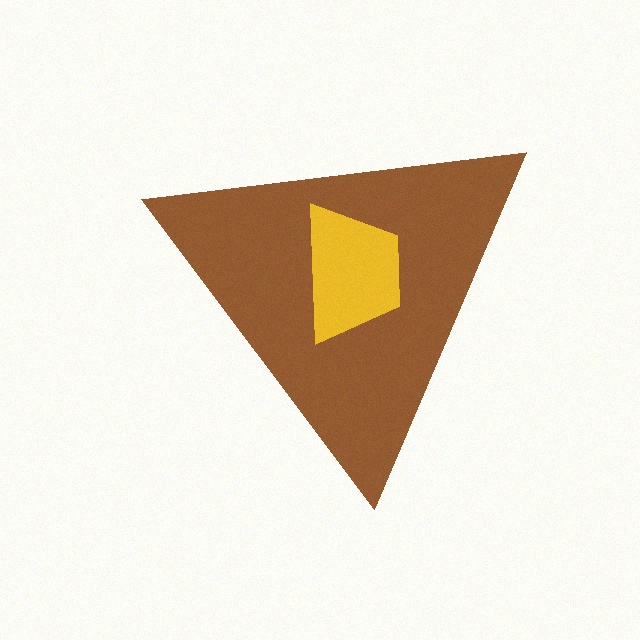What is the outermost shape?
The brown triangle.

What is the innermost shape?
The yellow trapezoid.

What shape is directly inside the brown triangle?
The yellow trapezoid.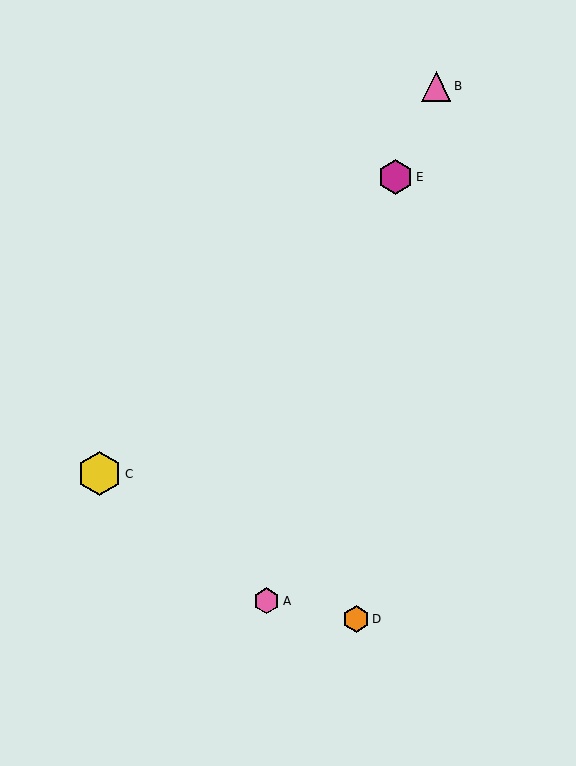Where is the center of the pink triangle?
The center of the pink triangle is at (436, 86).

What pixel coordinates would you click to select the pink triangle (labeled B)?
Click at (436, 86) to select the pink triangle B.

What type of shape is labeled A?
Shape A is a pink hexagon.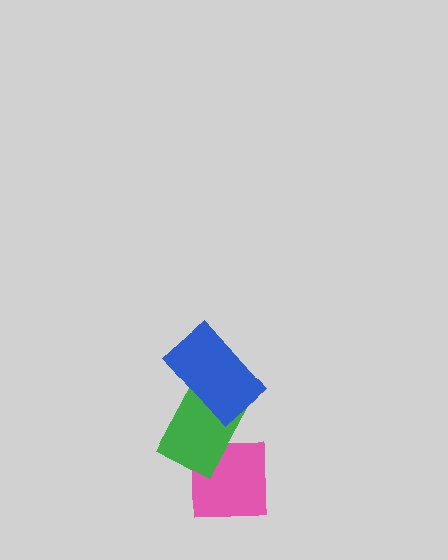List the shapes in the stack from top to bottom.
From top to bottom: the blue rectangle, the green rectangle, the pink square.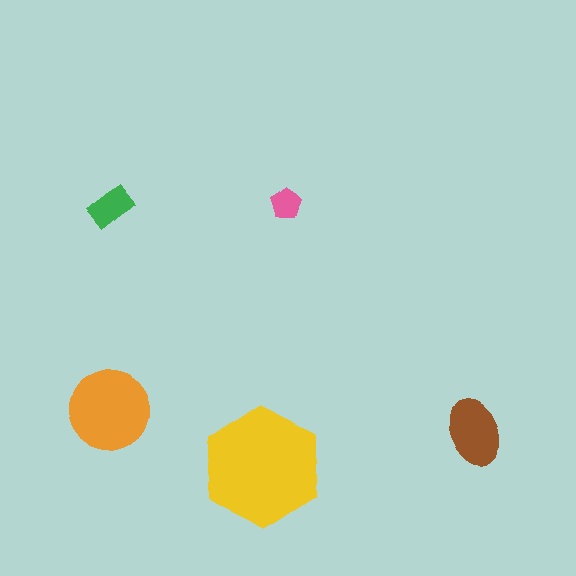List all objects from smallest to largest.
The pink pentagon, the green rectangle, the brown ellipse, the orange circle, the yellow hexagon.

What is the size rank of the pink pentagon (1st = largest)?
5th.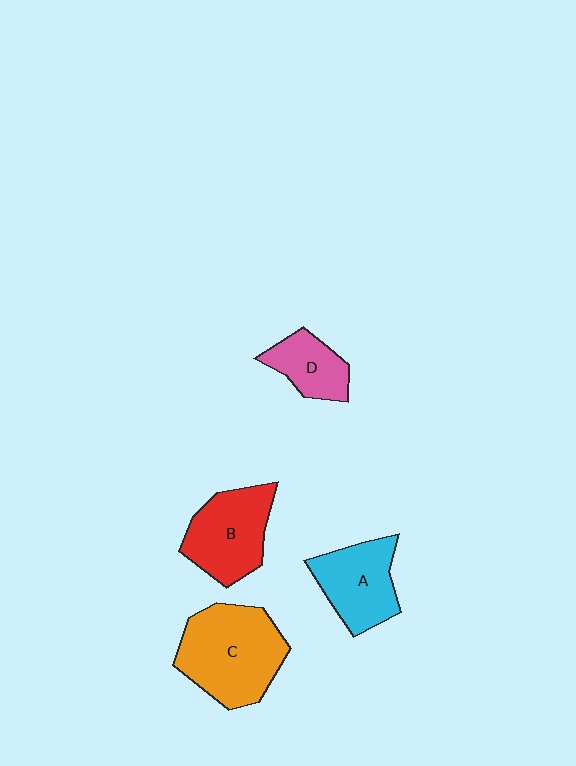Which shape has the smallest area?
Shape D (pink).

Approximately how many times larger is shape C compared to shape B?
Approximately 1.3 times.